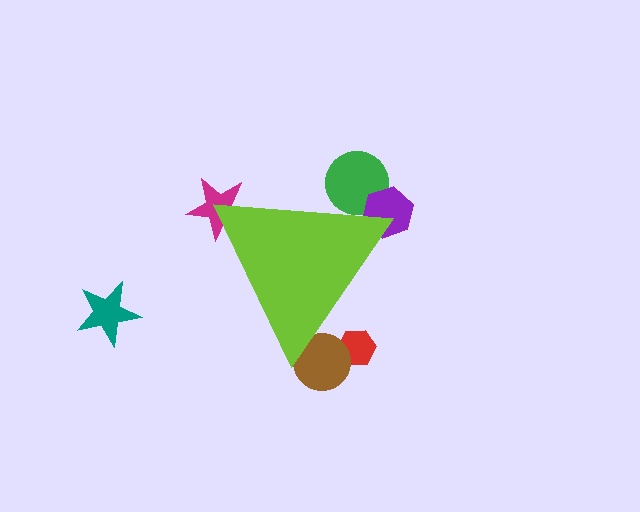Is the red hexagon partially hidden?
Yes, the red hexagon is partially hidden behind the lime triangle.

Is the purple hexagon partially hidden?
Yes, the purple hexagon is partially hidden behind the lime triangle.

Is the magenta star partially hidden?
Yes, the magenta star is partially hidden behind the lime triangle.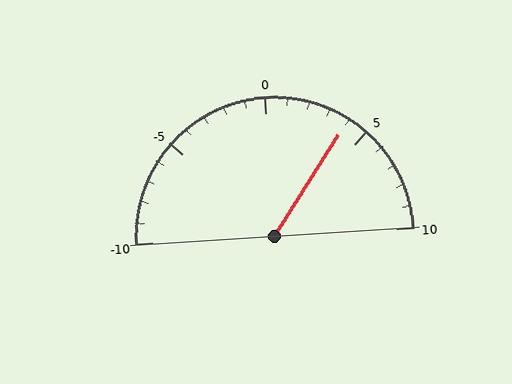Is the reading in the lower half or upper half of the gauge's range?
The reading is in the upper half of the range (-10 to 10).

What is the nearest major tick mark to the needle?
The nearest major tick mark is 5.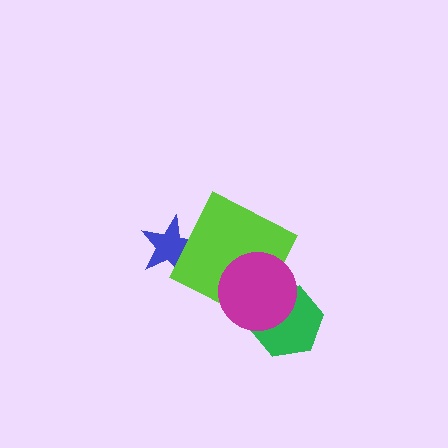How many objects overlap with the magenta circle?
2 objects overlap with the magenta circle.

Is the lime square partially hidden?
Yes, it is partially covered by another shape.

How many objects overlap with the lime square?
2 objects overlap with the lime square.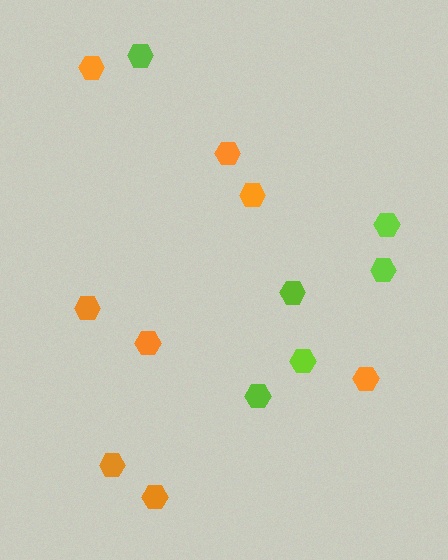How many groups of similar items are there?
There are 2 groups: one group of orange hexagons (8) and one group of lime hexagons (6).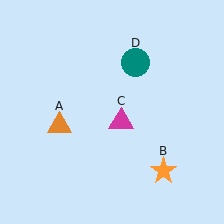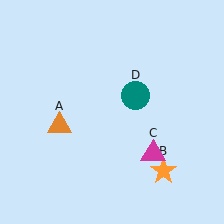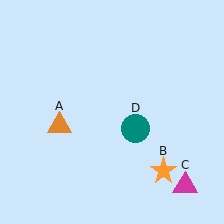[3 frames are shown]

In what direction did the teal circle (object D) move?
The teal circle (object D) moved down.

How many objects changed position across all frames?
2 objects changed position: magenta triangle (object C), teal circle (object D).